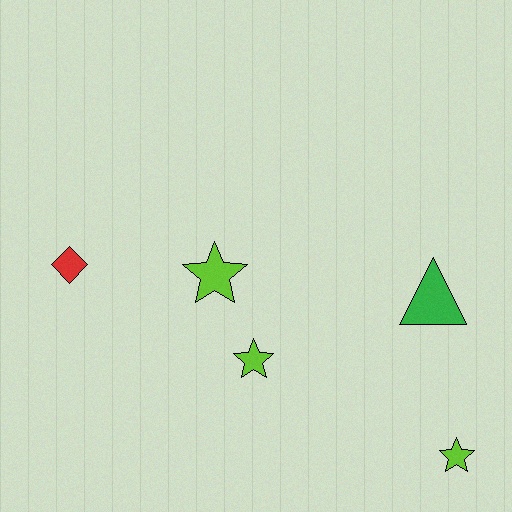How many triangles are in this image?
There is 1 triangle.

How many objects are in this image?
There are 5 objects.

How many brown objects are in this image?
There are no brown objects.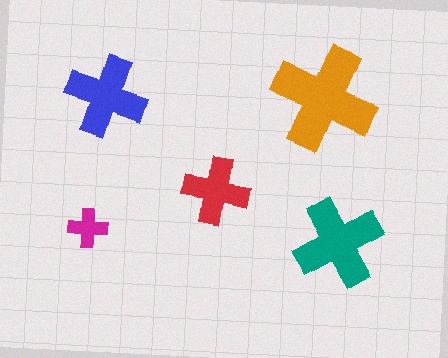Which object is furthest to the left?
The magenta cross is leftmost.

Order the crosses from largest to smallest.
the orange one, the teal one, the blue one, the red one, the magenta one.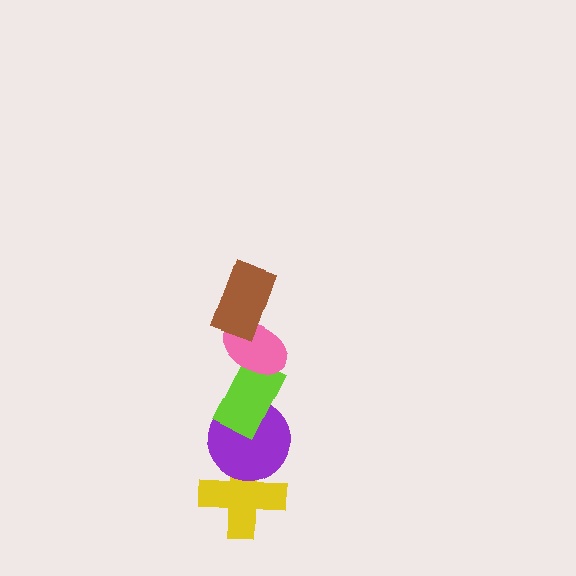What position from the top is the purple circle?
The purple circle is 4th from the top.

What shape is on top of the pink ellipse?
The brown rectangle is on top of the pink ellipse.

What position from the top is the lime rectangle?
The lime rectangle is 3rd from the top.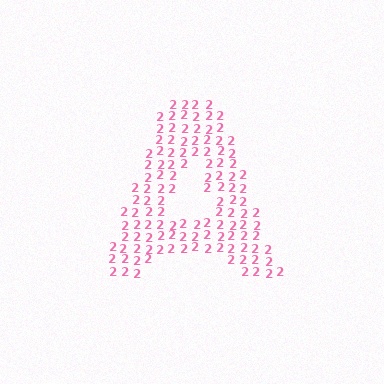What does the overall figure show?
The overall figure shows the letter A.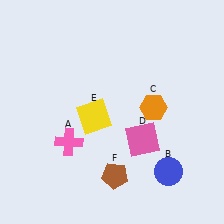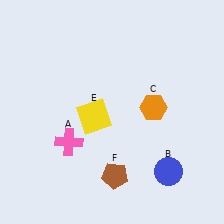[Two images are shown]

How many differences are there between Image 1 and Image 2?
There is 1 difference between the two images.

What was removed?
The pink square (D) was removed in Image 2.